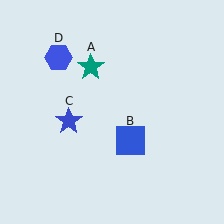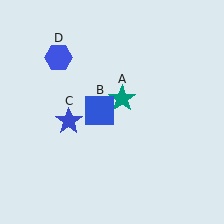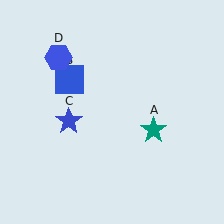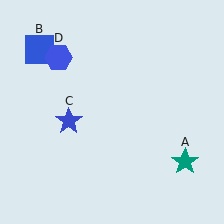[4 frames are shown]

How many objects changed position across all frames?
2 objects changed position: teal star (object A), blue square (object B).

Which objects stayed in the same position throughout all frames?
Blue star (object C) and blue hexagon (object D) remained stationary.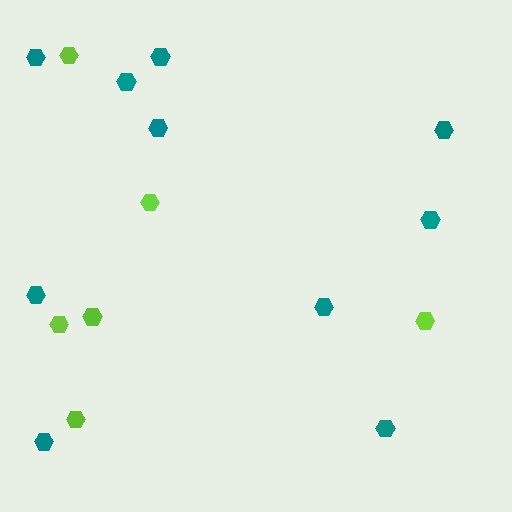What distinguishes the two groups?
There are 2 groups: one group of teal hexagons (10) and one group of lime hexagons (6).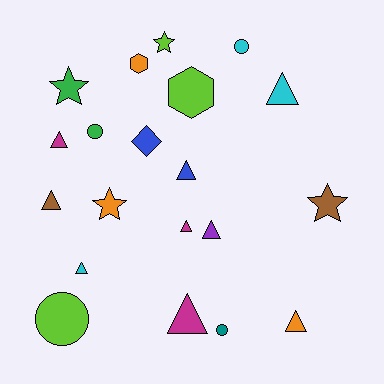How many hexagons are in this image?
There are 2 hexagons.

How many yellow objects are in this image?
There are no yellow objects.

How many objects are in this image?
There are 20 objects.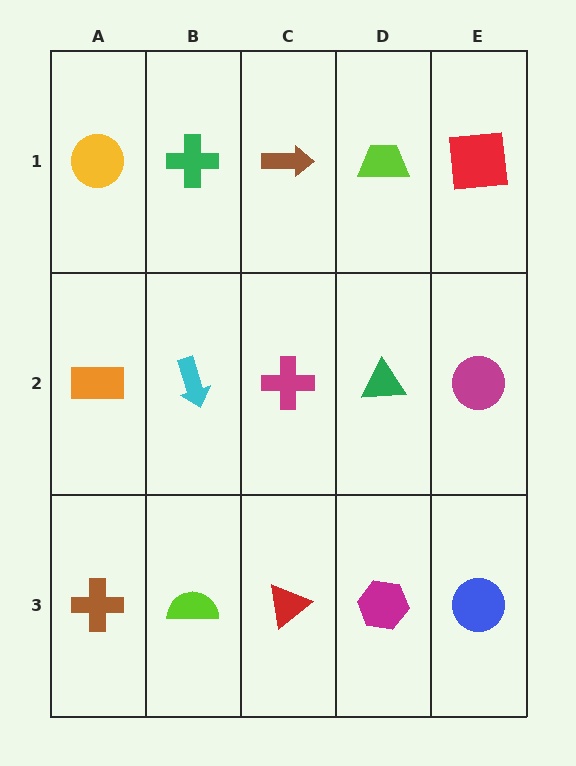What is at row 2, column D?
A green triangle.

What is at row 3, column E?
A blue circle.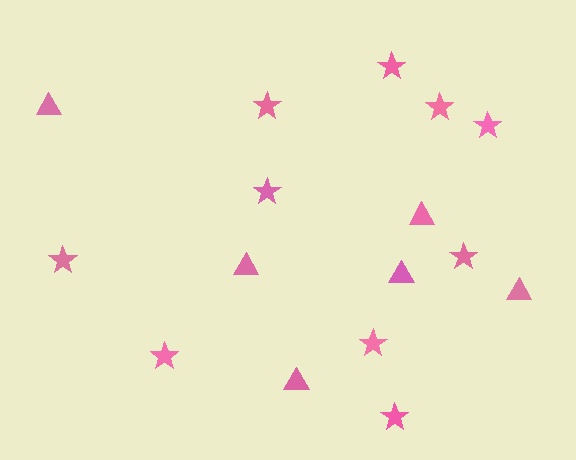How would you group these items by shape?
There are 2 groups: one group of stars (10) and one group of triangles (6).